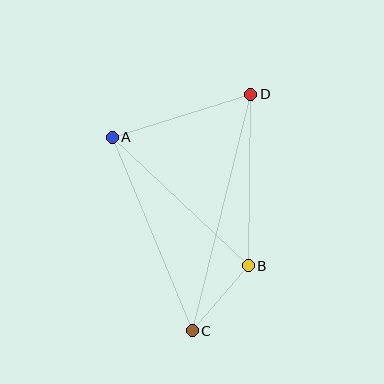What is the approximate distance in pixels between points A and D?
The distance between A and D is approximately 145 pixels.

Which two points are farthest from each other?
Points C and D are farthest from each other.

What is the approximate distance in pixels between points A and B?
The distance between A and B is approximately 187 pixels.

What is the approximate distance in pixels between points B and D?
The distance between B and D is approximately 171 pixels.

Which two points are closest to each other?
Points B and C are closest to each other.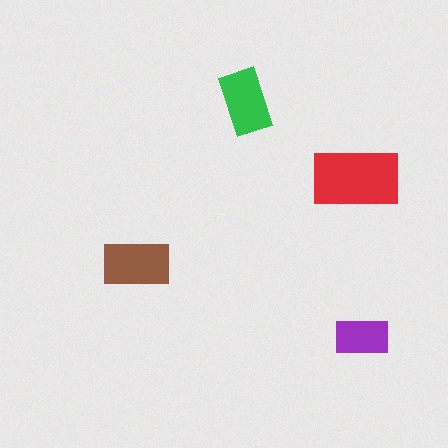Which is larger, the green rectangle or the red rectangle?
The red one.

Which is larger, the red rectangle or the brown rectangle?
The red one.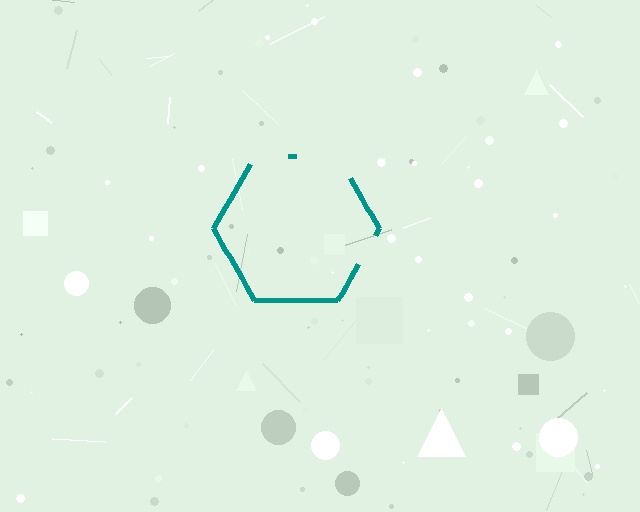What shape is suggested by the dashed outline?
The dashed outline suggests a hexagon.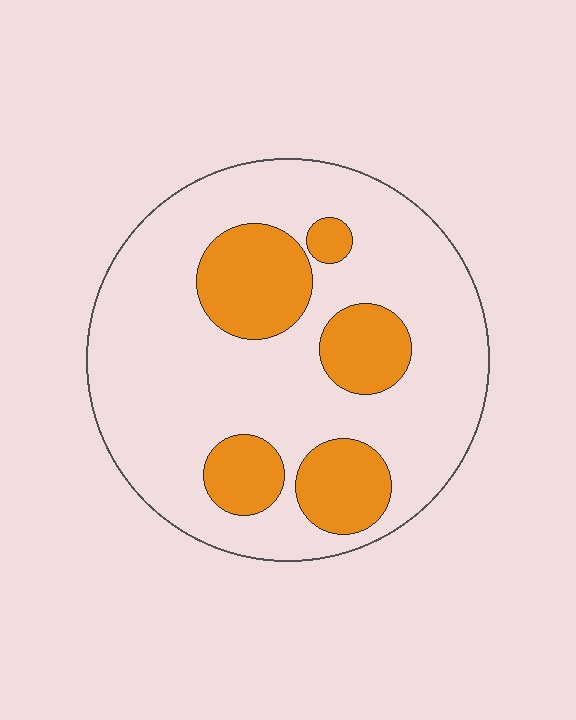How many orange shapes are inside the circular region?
5.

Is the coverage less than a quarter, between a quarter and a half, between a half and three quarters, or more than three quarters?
Less than a quarter.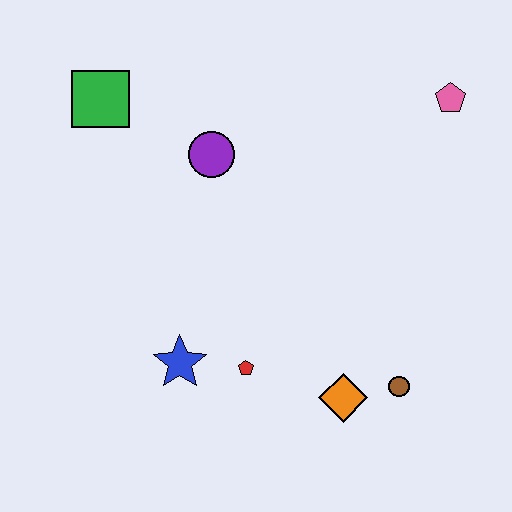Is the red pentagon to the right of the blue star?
Yes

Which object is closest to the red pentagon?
The blue star is closest to the red pentagon.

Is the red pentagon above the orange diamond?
Yes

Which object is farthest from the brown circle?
The green square is farthest from the brown circle.